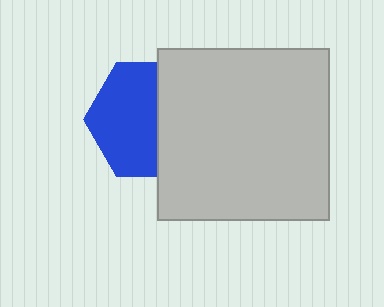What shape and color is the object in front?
The object in front is a light gray square.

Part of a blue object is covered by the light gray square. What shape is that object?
It is a hexagon.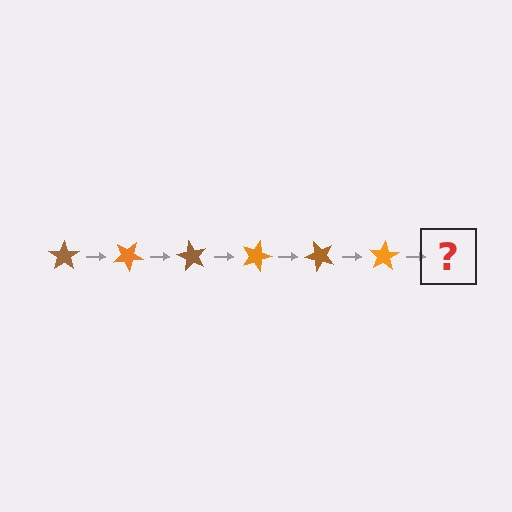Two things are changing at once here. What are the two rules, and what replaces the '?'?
The two rules are that it rotates 30 degrees each step and the color cycles through brown and orange. The '?' should be a brown star, rotated 180 degrees from the start.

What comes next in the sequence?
The next element should be a brown star, rotated 180 degrees from the start.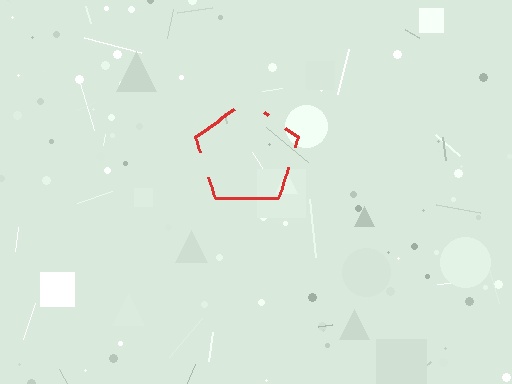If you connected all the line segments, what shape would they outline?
They would outline a pentagon.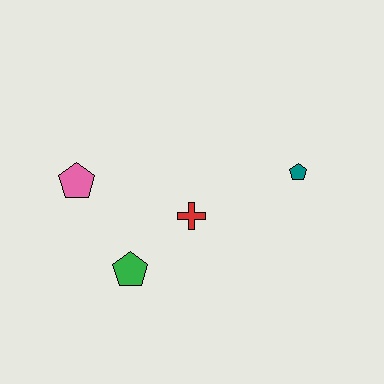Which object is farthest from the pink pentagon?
The teal pentagon is farthest from the pink pentagon.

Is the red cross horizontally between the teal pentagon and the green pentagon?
Yes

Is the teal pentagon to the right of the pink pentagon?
Yes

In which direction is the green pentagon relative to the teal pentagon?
The green pentagon is to the left of the teal pentagon.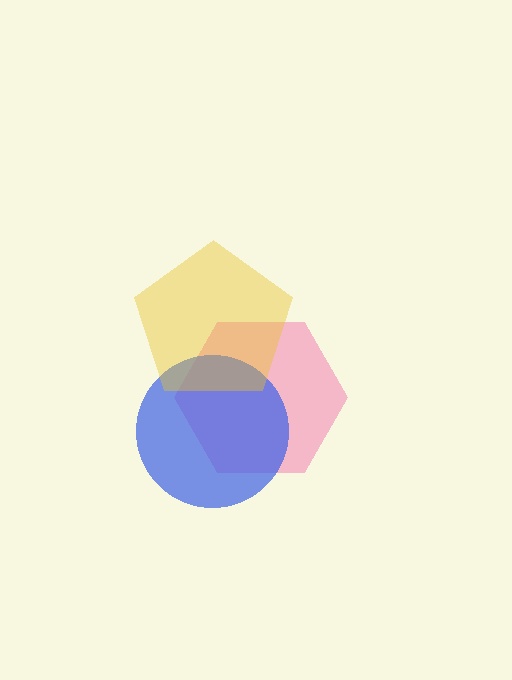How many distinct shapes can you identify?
There are 3 distinct shapes: a pink hexagon, a blue circle, a yellow pentagon.